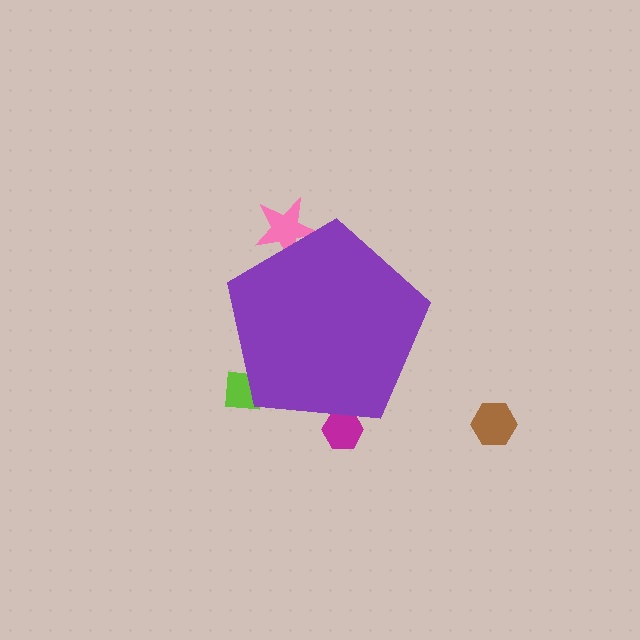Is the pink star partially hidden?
Yes, the pink star is partially hidden behind the purple pentagon.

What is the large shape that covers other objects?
A purple pentagon.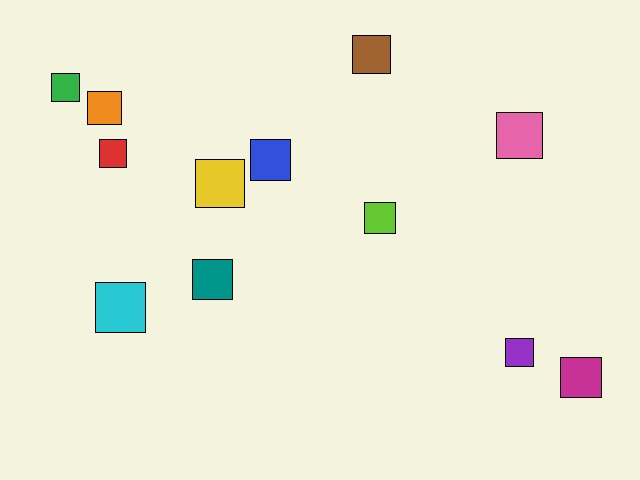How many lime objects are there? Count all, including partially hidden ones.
There is 1 lime object.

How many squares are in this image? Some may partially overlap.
There are 12 squares.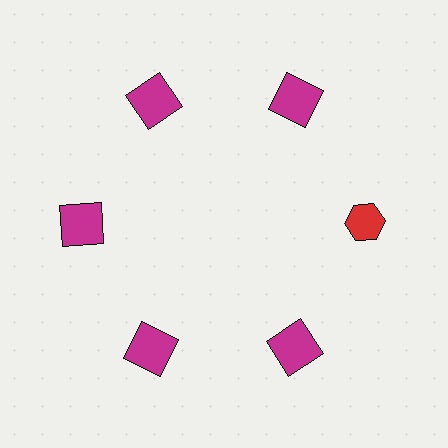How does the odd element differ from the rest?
It differs in both color (red instead of magenta) and shape (hexagon instead of square).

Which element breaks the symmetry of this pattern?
The red hexagon at roughly the 3 o'clock position breaks the symmetry. All other shapes are magenta squares.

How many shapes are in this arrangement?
There are 6 shapes arranged in a ring pattern.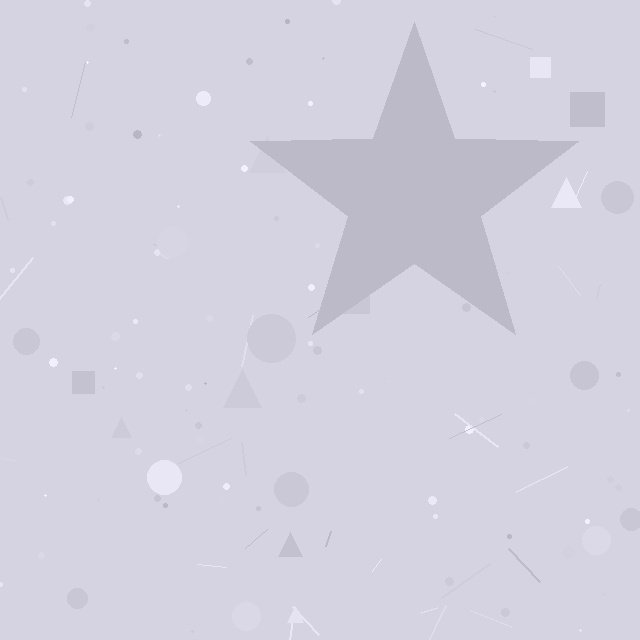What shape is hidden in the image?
A star is hidden in the image.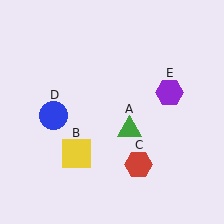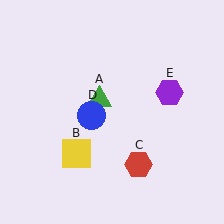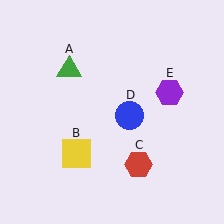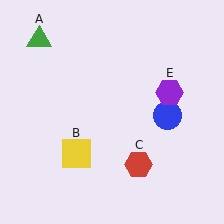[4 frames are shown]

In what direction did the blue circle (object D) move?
The blue circle (object D) moved right.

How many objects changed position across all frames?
2 objects changed position: green triangle (object A), blue circle (object D).